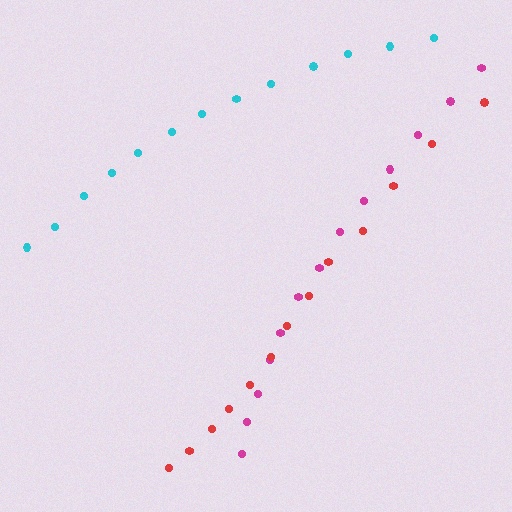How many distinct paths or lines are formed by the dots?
There are 3 distinct paths.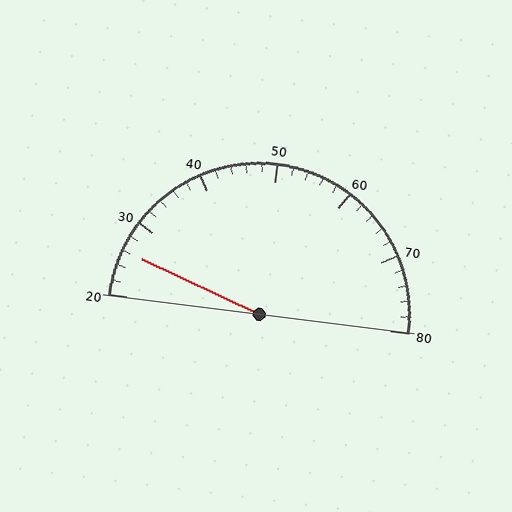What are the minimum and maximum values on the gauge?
The gauge ranges from 20 to 80.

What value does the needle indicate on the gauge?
The needle indicates approximately 26.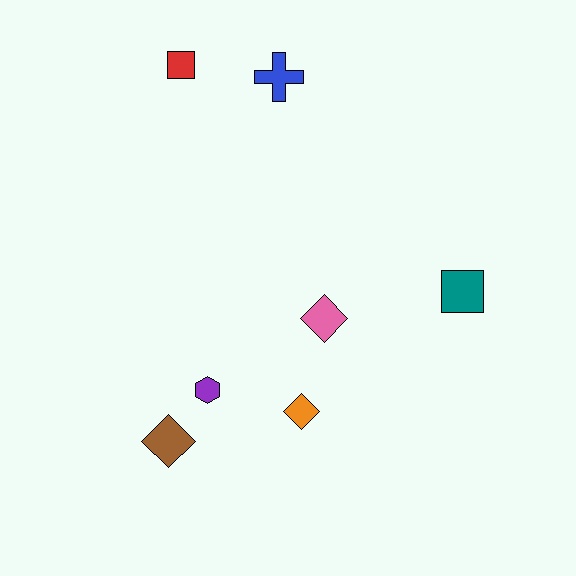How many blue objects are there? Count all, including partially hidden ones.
There is 1 blue object.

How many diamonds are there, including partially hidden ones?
There are 3 diamonds.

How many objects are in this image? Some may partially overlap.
There are 7 objects.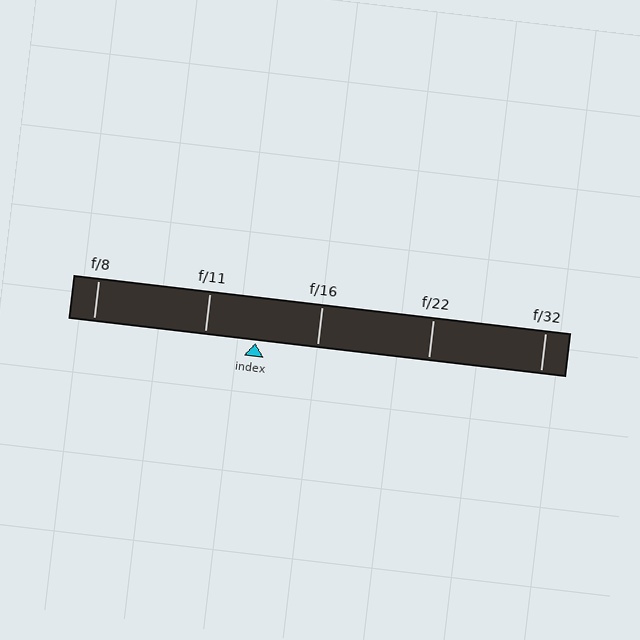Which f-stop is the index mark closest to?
The index mark is closest to f/11.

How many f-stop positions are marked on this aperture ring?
There are 5 f-stop positions marked.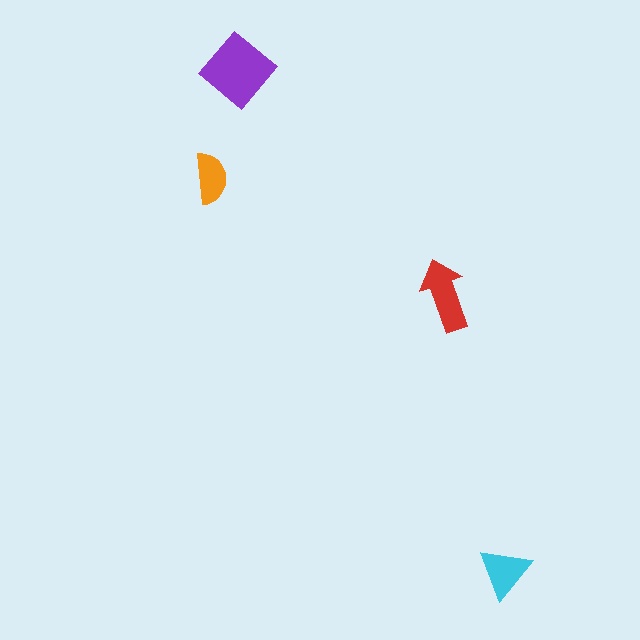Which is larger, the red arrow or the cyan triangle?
The red arrow.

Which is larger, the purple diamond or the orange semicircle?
The purple diamond.